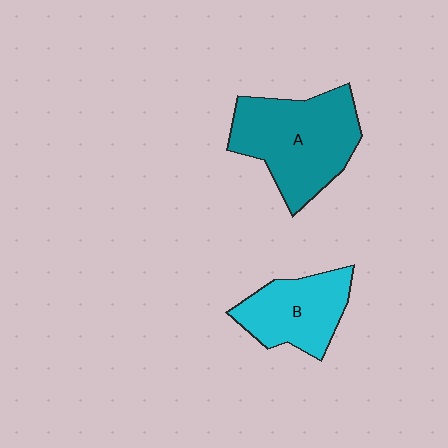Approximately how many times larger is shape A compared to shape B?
Approximately 1.5 times.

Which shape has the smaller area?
Shape B (cyan).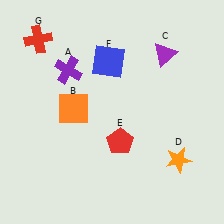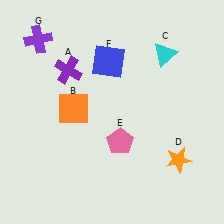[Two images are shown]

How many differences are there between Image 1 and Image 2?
There are 3 differences between the two images.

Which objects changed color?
C changed from purple to cyan. E changed from red to pink. G changed from red to purple.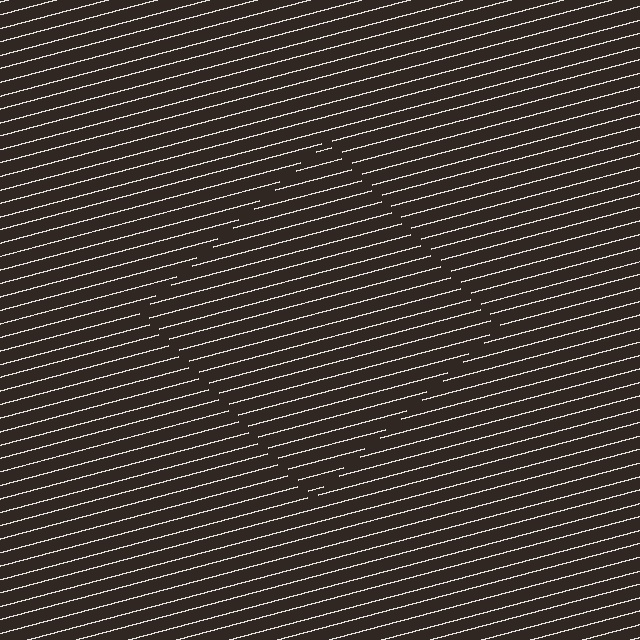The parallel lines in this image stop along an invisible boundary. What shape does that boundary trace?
An illusory square. The interior of the shape contains the same grating, shifted by half a period — the contour is defined by the phase discontinuity where line-ends from the inner and outer gratings abut.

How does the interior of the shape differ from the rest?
The interior of the shape contains the same grating, shifted by half a period — the contour is defined by the phase discontinuity where line-ends from the inner and outer gratings abut.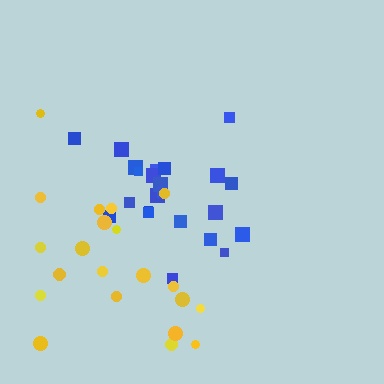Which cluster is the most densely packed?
Blue.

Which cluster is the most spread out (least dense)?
Yellow.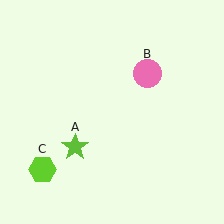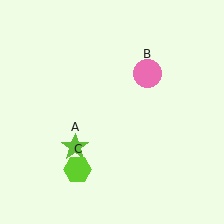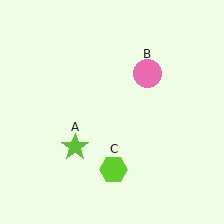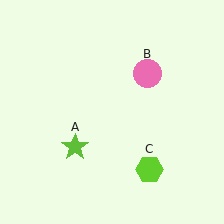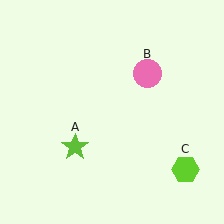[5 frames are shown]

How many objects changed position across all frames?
1 object changed position: lime hexagon (object C).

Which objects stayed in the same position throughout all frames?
Lime star (object A) and pink circle (object B) remained stationary.